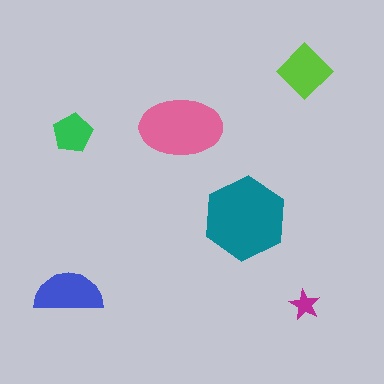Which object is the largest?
The teal hexagon.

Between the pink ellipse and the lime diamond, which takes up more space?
The pink ellipse.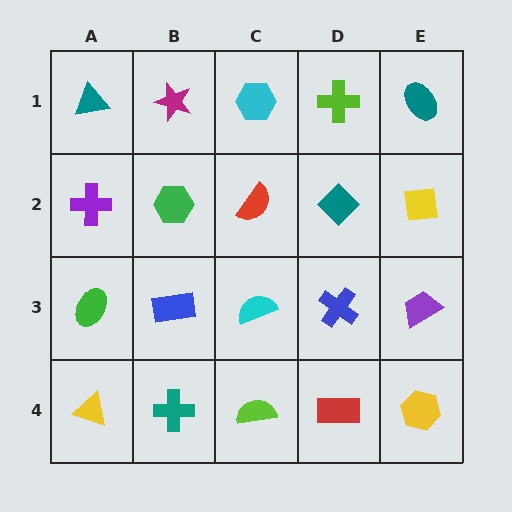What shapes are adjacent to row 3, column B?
A green hexagon (row 2, column B), a teal cross (row 4, column B), a green ellipse (row 3, column A), a cyan semicircle (row 3, column C).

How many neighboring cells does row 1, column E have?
2.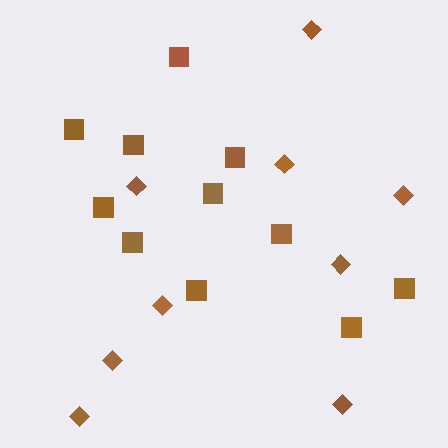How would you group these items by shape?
There are 2 groups: one group of diamonds (9) and one group of squares (11).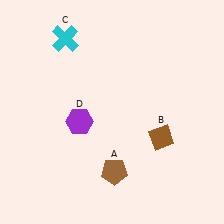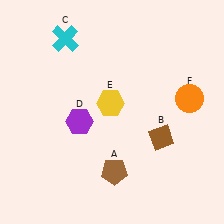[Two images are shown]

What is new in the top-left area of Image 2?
A yellow hexagon (E) was added in the top-left area of Image 2.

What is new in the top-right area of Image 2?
An orange circle (F) was added in the top-right area of Image 2.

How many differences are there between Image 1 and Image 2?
There are 2 differences between the two images.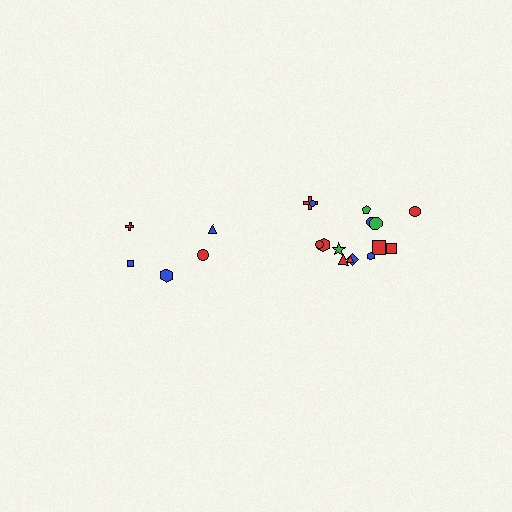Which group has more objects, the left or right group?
The right group.